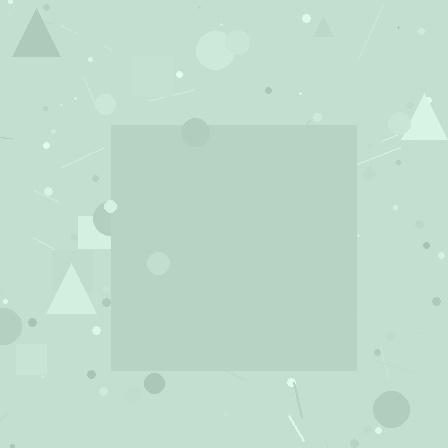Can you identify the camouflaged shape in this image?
The camouflaged shape is a square.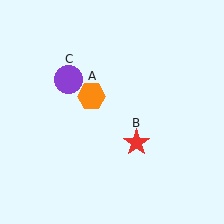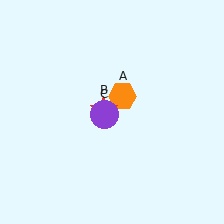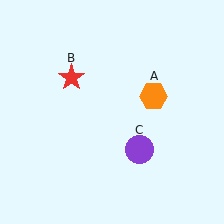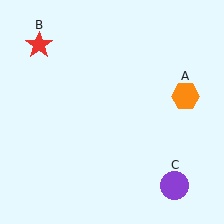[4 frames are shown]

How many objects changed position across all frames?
3 objects changed position: orange hexagon (object A), red star (object B), purple circle (object C).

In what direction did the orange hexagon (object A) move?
The orange hexagon (object A) moved right.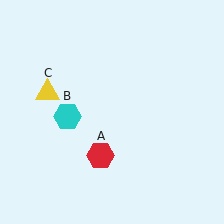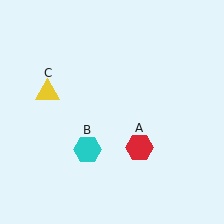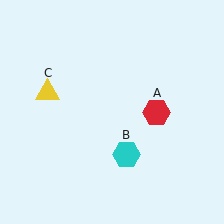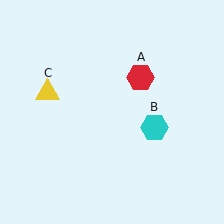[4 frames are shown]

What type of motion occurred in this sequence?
The red hexagon (object A), cyan hexagon (object B) rotated counterclockwise around the center of the scene.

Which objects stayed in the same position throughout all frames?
Yellow triangle (object C) remained stationary.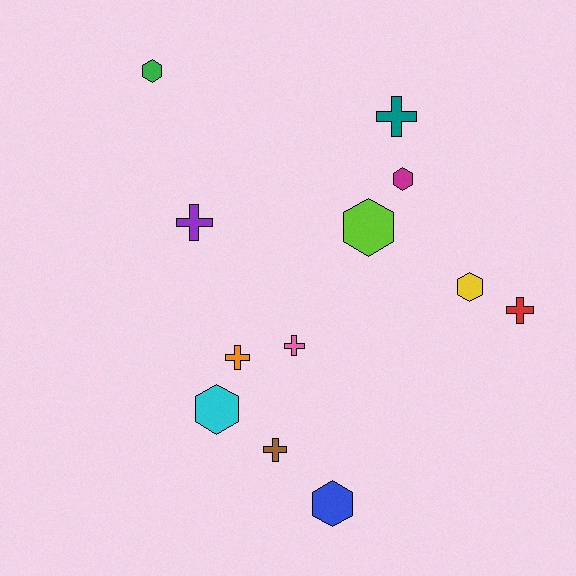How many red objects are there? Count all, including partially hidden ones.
There is 1 red object.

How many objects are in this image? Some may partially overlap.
There are 12 objects.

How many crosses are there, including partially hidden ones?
There are 6 crosses.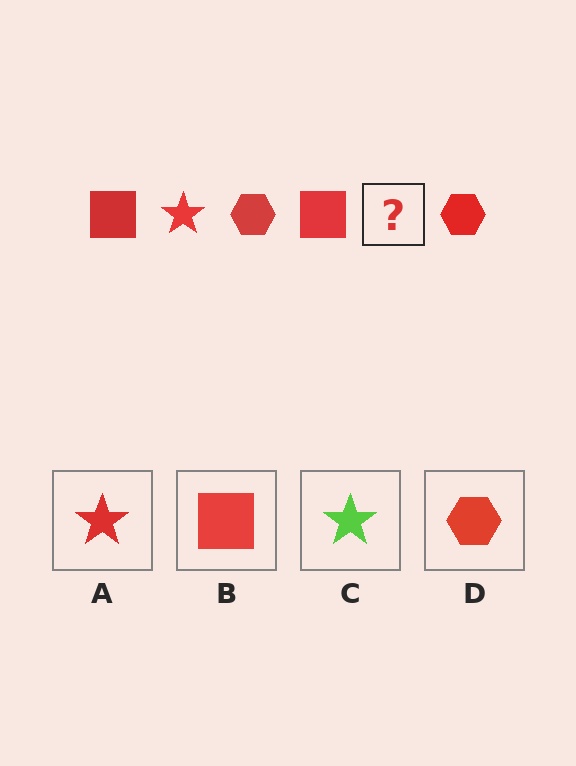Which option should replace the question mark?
Option A.